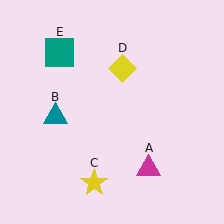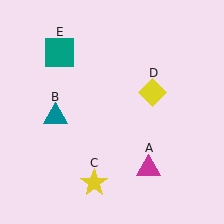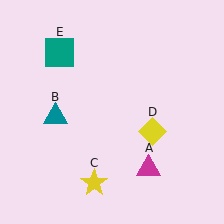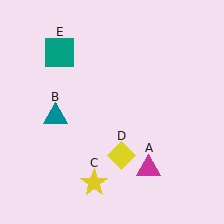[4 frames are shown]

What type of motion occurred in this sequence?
The yellow diamond (object D) rotated clockwise around the center of the scene.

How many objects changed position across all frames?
1 object changed position: yellow diamond (object D).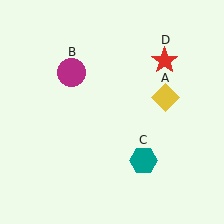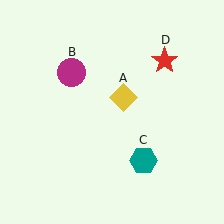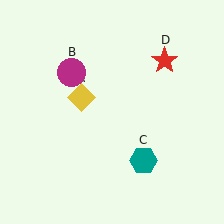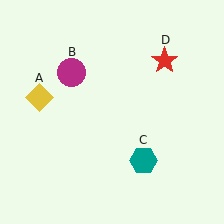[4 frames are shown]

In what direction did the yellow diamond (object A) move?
The yellow diamond (object A) moved left.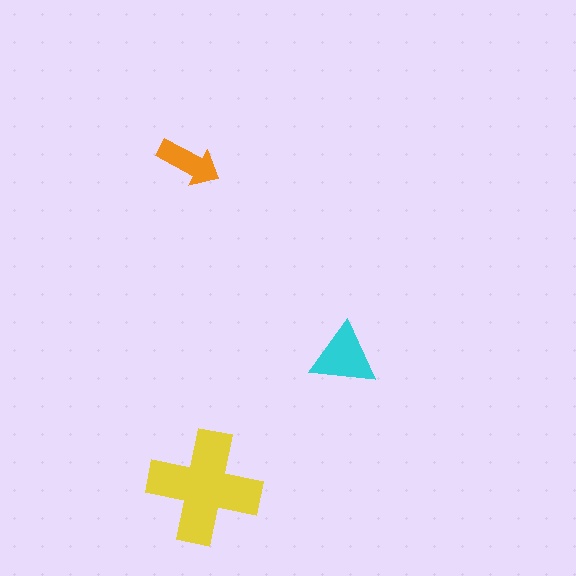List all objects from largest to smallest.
The yellow cross, the cyan triangle, the orange arrow.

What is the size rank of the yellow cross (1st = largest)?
1st.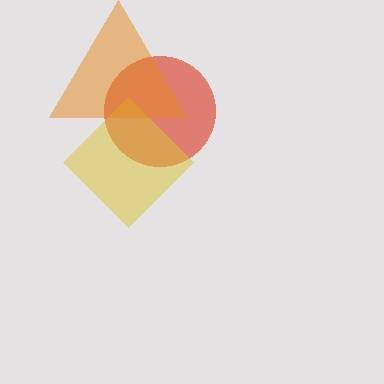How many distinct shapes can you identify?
There are 3 distinct shapes: a red circle, a yellow diamond, an orange triangle.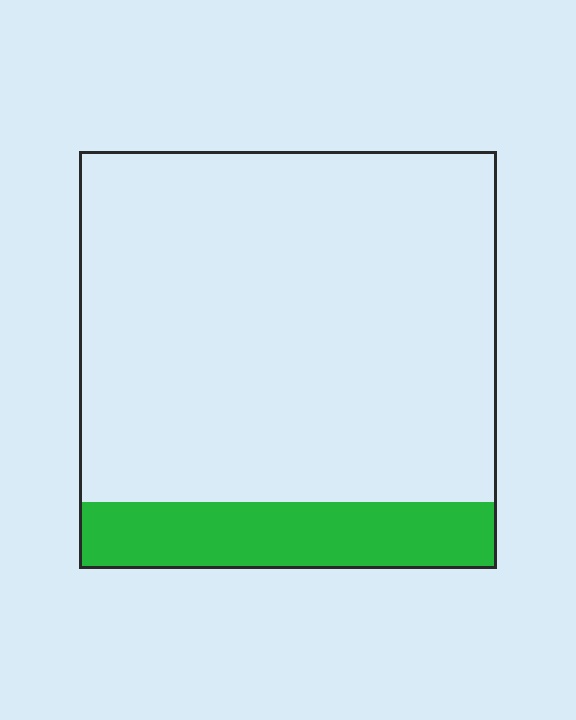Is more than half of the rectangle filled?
No.